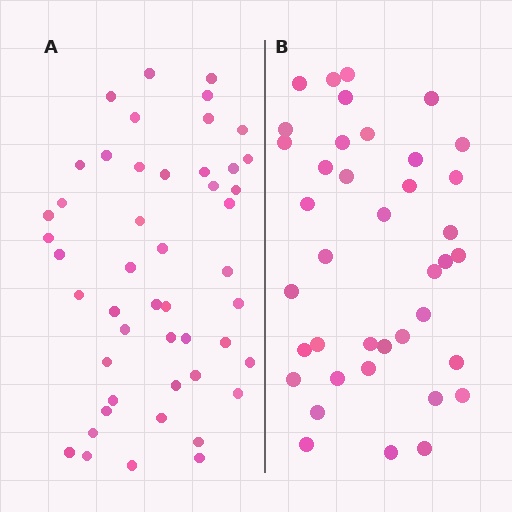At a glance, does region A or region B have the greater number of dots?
Region A (the left region) has more dots.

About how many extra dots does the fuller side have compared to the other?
Region A has roughly 8 or so more dots than region B.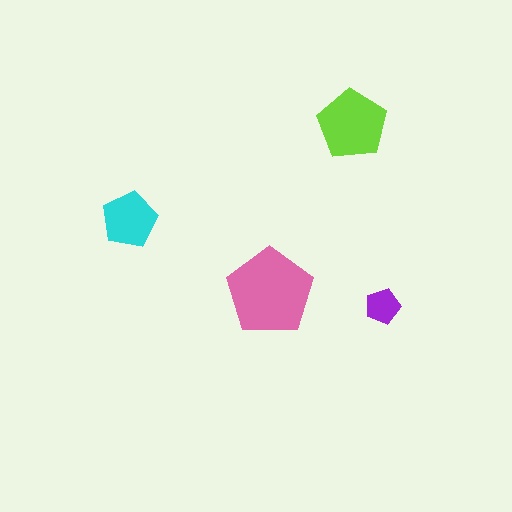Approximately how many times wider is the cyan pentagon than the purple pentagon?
About 1.5 times wider.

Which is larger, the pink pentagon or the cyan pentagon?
The pink one.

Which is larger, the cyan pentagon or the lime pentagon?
The lime one.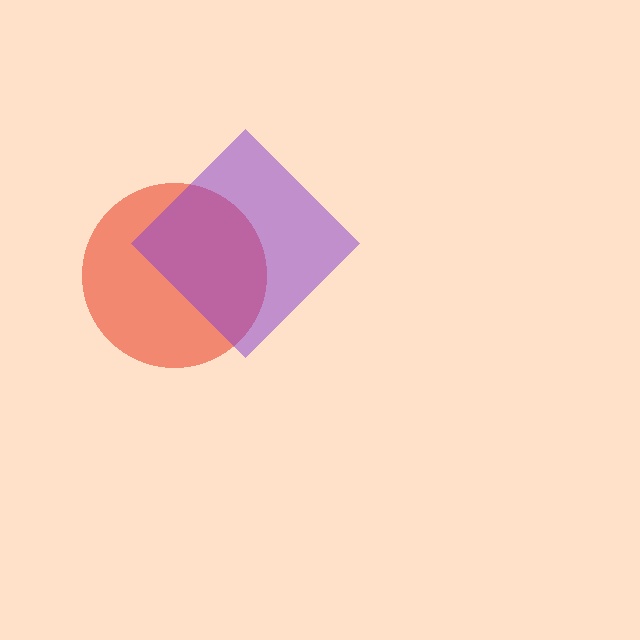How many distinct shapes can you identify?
There are 2 distinct shapes: a red circle, a purple diamond.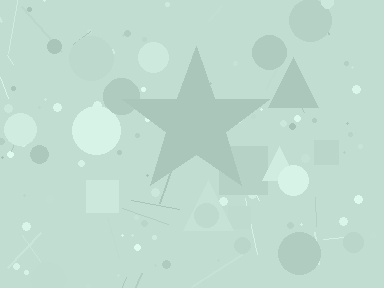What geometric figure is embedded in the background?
A star is embedded in the background.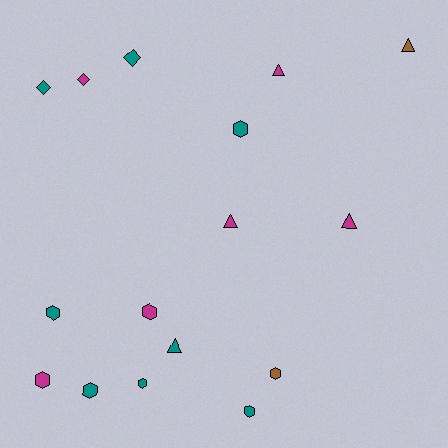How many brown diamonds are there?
There are no brown diamonds.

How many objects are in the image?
There are 16 objects.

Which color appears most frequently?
Teal, with 8 objects.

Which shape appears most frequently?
Hexagon, with 8 objects.